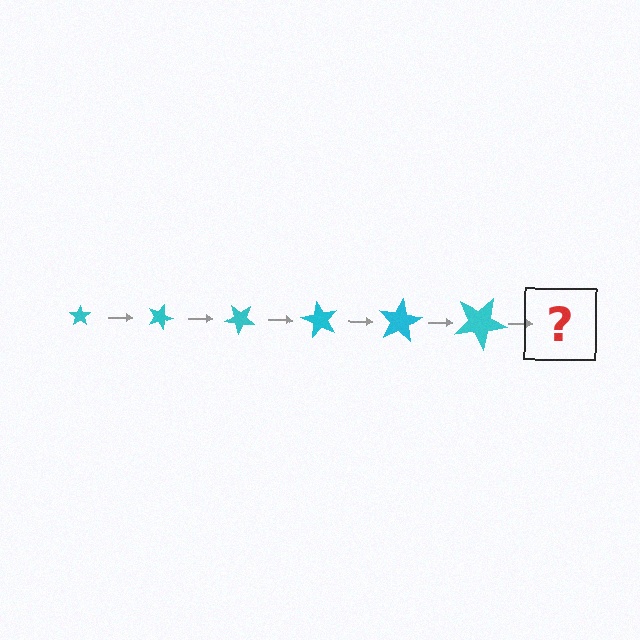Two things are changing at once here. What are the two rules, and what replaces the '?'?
The two rules are that the star grows larger each step and it rotates 20 degrees each step. The '?' should be a star, larger than the previous one and rotated 120 degrees from the start.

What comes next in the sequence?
The next element should be a star, larger than the previous one and rotated 120 degrees from the start.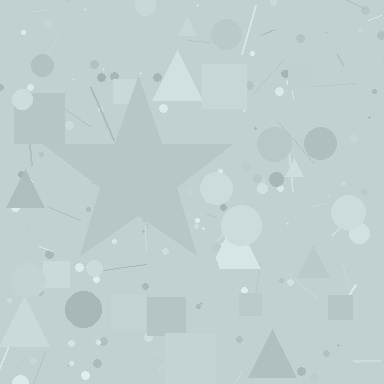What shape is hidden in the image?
A star is hidden in the image.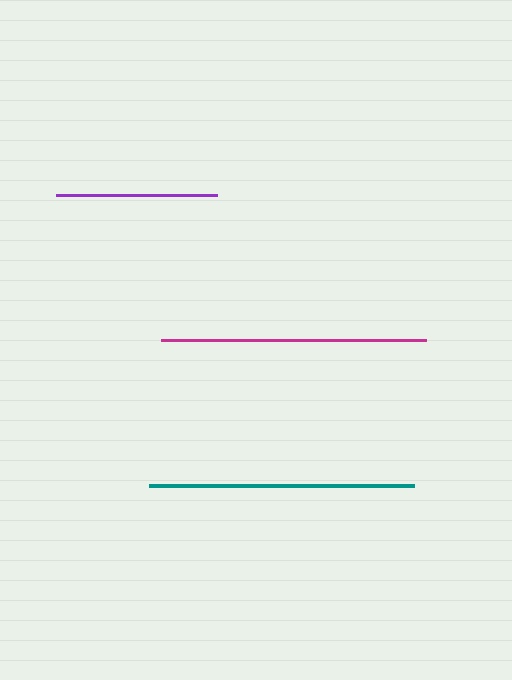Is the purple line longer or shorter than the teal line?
The teal line is longer than the purple line.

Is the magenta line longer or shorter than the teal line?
The teal line is longer than the magenta line.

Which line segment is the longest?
The teal line is the longest at approximately 265 pixels.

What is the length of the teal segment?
The teal segment is approximately 265 pixels long.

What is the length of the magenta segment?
The magenta segment is approximately 265 pixels long.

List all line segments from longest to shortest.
From longest to shortest: teal, magenta, purple.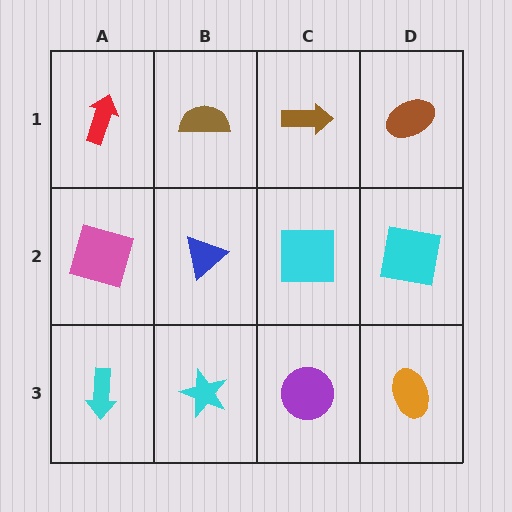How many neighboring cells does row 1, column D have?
2.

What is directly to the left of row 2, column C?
A blue triangle.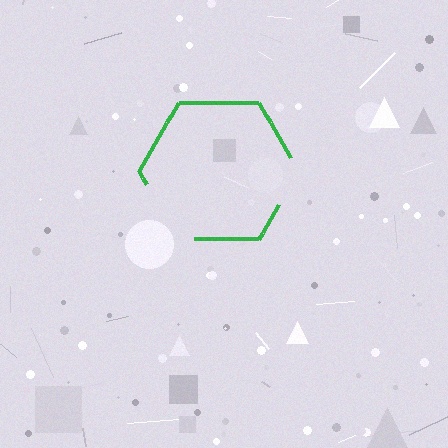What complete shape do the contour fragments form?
The contour fragments form a hexagon.